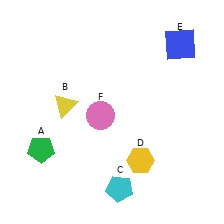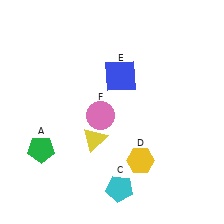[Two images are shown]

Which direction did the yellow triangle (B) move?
The yellow triangle (B) moved down.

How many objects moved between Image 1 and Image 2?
2 objects moved between the two images.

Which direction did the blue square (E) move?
The blue square (E) moved left.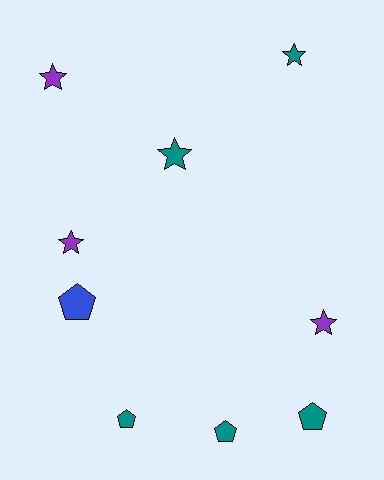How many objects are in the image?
There are 9 objects.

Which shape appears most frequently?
Star, with 5 objects.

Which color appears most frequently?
Teal, with 5 objects.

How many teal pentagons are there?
There are 3 teal pentagons.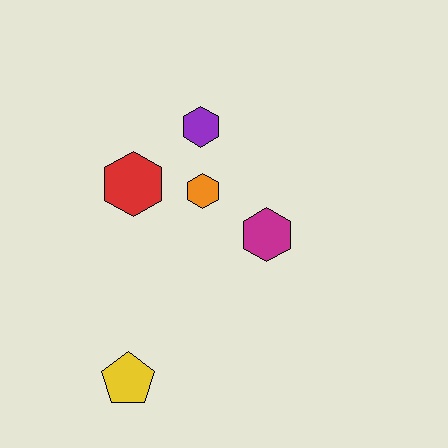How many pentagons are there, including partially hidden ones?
There is 1 pentagon.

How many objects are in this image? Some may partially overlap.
There are 5 objects.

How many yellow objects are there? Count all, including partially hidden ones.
There is 1 yellow object.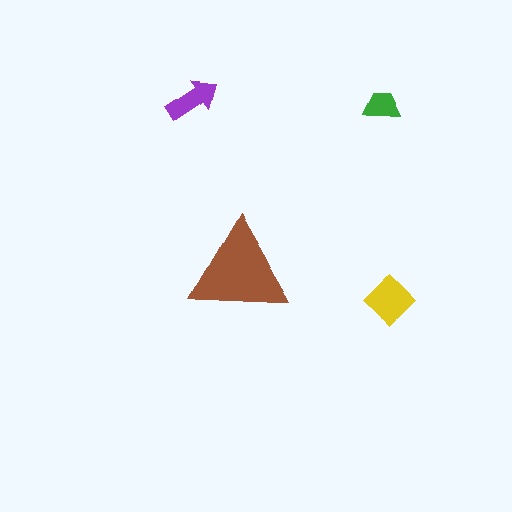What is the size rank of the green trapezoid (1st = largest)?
4th.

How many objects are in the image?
There are 4 objects in the image.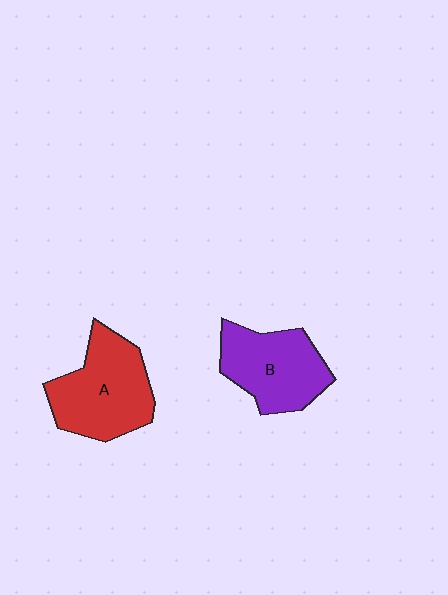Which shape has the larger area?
Shape A (red).